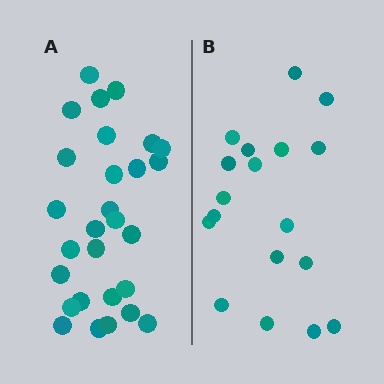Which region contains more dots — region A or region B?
Region A (the left region) has more dots.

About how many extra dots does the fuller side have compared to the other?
Region A has roughly 10 or so more dots than region B.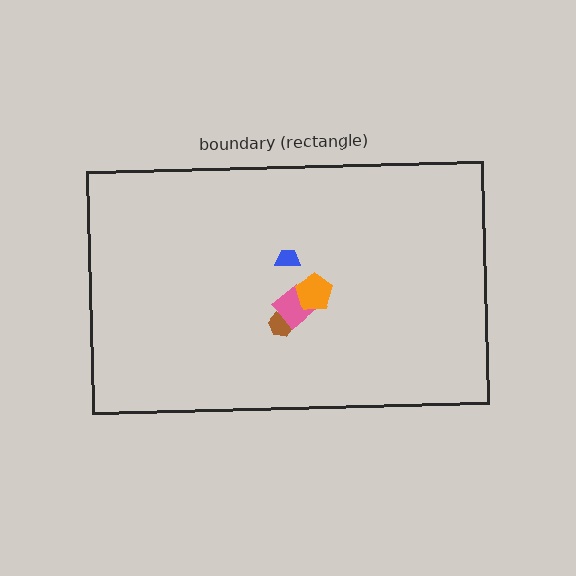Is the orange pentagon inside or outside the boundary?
Inside.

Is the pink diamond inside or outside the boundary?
Inside.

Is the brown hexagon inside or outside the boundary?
Inside.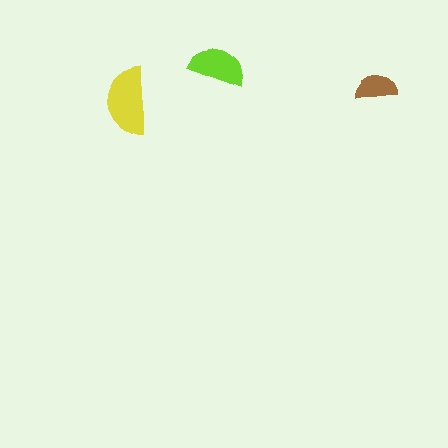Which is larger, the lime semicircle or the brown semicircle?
The lime one.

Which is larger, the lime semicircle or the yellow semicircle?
The yellow one.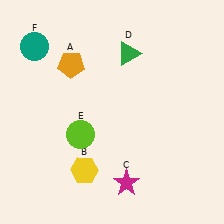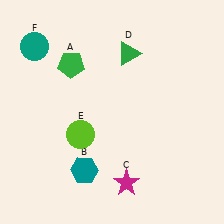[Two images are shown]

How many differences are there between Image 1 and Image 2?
There are 2 differences between the two images.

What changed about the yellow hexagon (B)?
In Image 1, B is yellow. In Image 2, it changed to teal.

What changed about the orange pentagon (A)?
In Image 1, A is orange. In Image 2, it changed to green.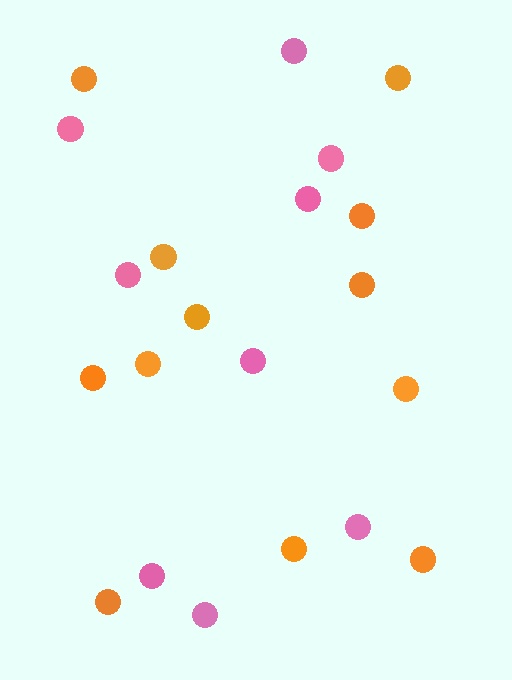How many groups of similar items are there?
There are 2 groups: one group of orange circles (12) and one group of pink circles (9).